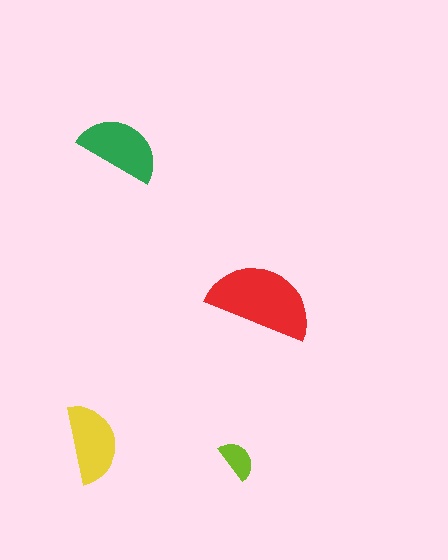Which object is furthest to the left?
The yellow semicircle is leftmost.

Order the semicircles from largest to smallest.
the red one, the green one, the yellow one, the lime one.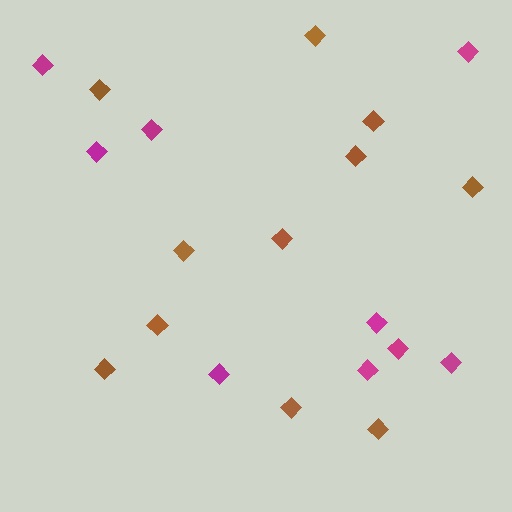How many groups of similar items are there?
There are 2 groups: one group of brown diamonds (11) and one group of magenta diamonds (9).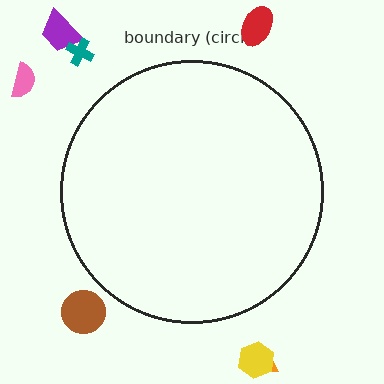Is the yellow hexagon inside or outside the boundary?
Outside.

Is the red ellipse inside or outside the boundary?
Outside.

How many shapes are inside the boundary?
0 inside, 7 outside.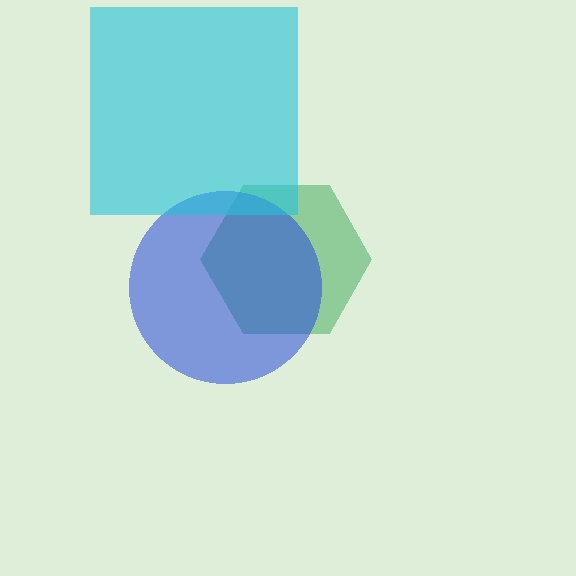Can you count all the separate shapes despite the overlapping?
Yes, there are 3 separate shapes.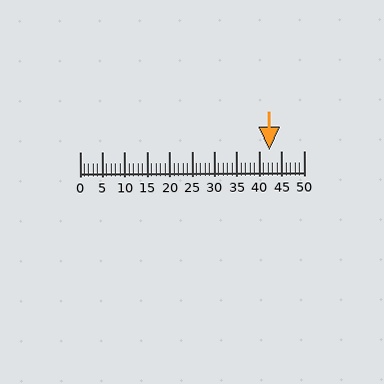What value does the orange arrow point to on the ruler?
The orange arrow points to approximately 42.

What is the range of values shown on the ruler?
The ruler shows values from 0 to 50.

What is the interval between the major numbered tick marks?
The major tick marks are spaced 5 units apart.